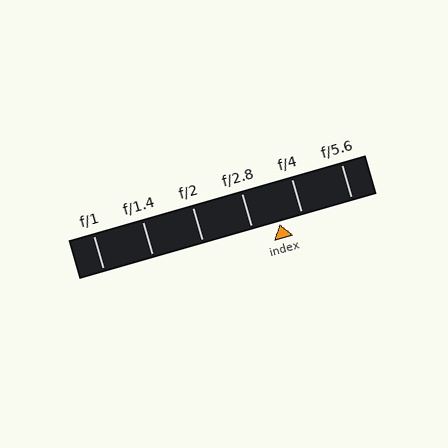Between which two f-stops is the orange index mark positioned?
The index mark is between f/2.8 and f/4.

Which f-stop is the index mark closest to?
The index mark is closest to f/4.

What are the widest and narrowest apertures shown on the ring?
The widest aperture shown is f/1 and the narrowest is f/5.6.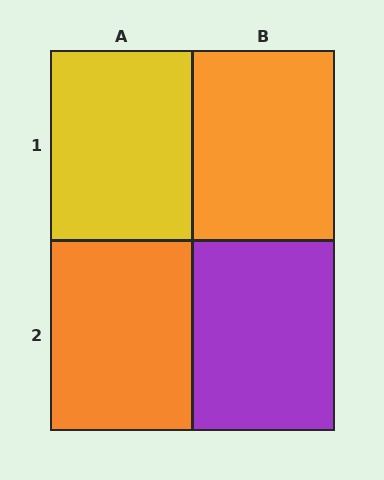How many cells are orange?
2 cells are orange.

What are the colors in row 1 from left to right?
Yellow, orange.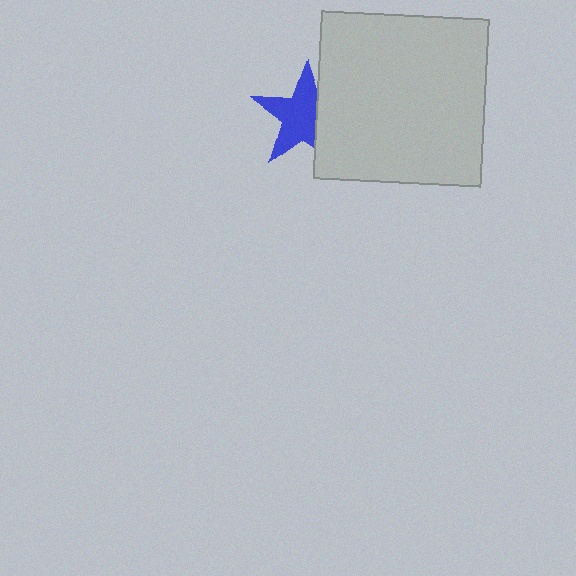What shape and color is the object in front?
The object in front is a light gray square.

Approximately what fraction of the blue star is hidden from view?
Roughly 31% of the blue star is hidden behind the light gray square.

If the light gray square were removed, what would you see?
You would see the complete blue star.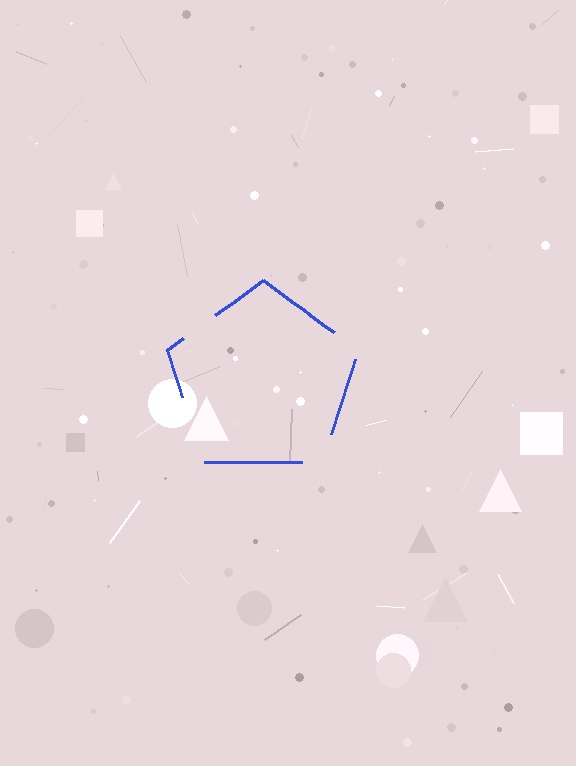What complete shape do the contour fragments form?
The contour fragments form a pentagon.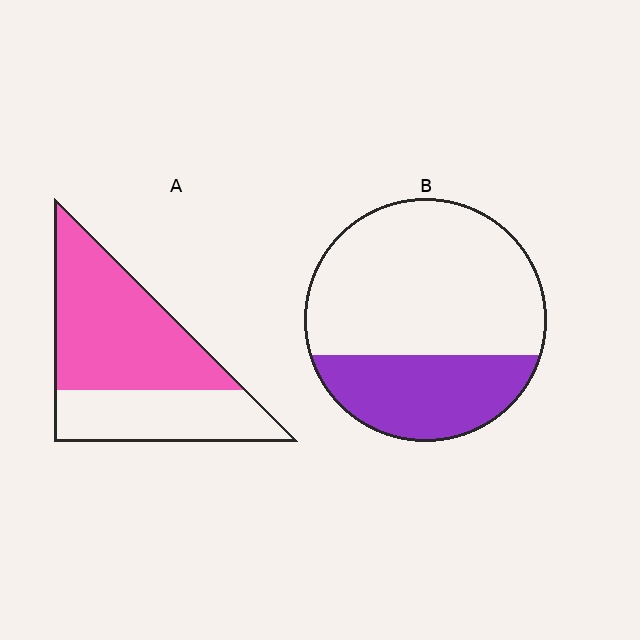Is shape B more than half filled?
No.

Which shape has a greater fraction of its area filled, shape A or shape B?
Shape A.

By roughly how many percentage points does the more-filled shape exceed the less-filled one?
By roughly 30 percentage points (A over B).